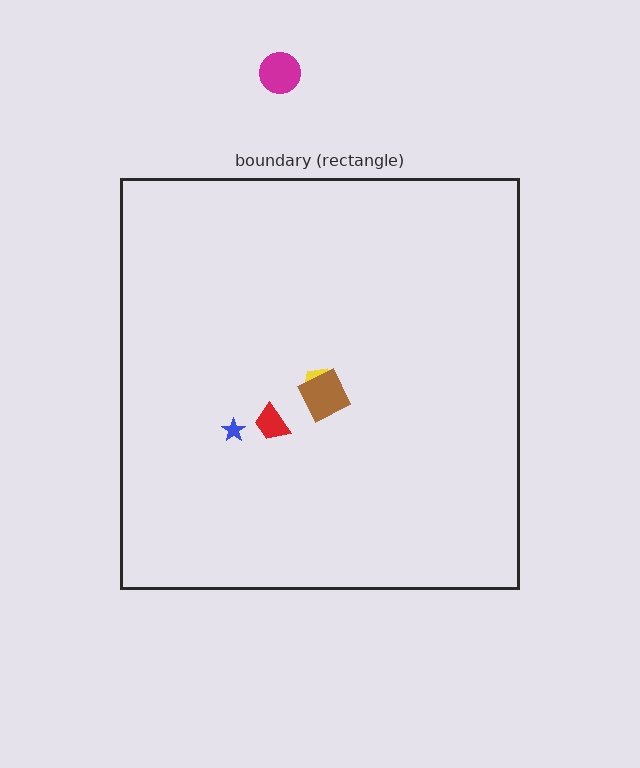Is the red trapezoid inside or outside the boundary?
Inside.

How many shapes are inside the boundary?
4 inside, 1 outside.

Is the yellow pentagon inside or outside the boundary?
Inside.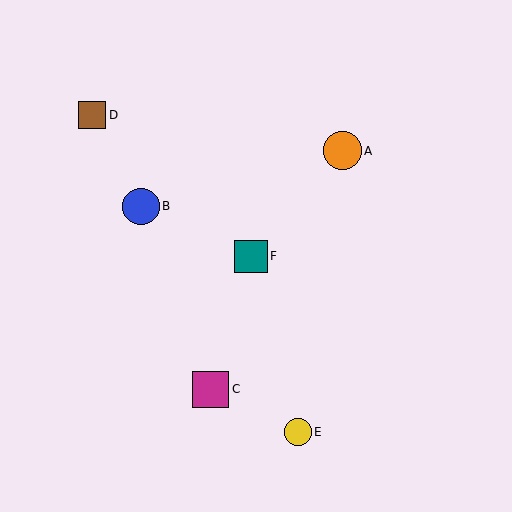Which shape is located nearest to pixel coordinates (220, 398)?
The magenta square (labeled C) at (211, 389) is nearest to that location.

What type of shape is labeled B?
Shape B is a blue circle.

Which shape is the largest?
The orange circle (labeled A) is the largest.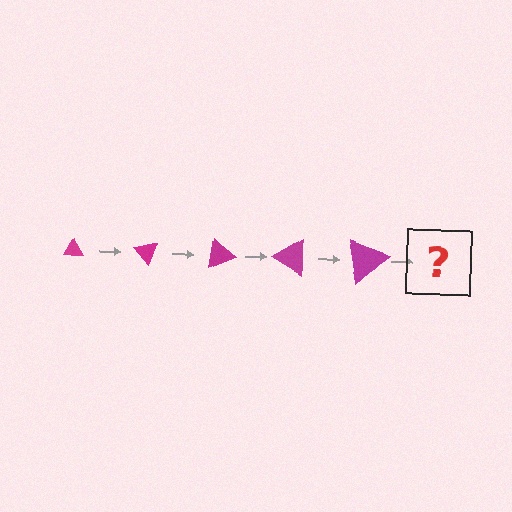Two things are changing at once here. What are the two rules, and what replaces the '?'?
The two rules are that the triangle grows larger each step and it rotates 50 degrees each step. The '?' should be a triangle, larger than the previous one and rotated 250 degrees from the start.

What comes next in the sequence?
The next element should be a triangle, larger than the previous one and rotated 250 degrees from the start.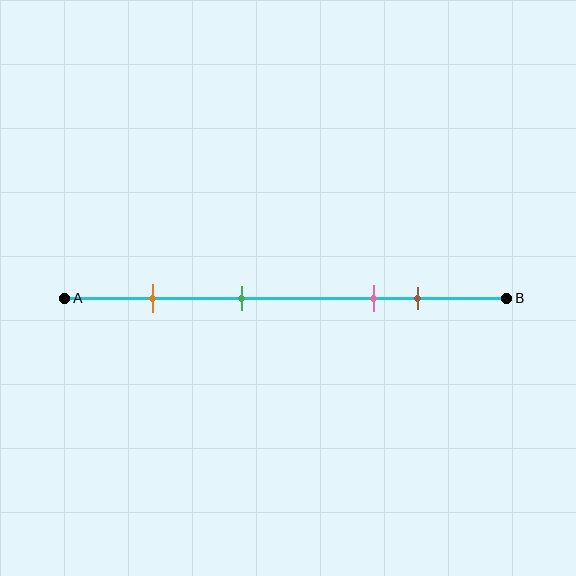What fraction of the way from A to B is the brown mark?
The brown mark is approximately 80% (0.8) of the way from A to B.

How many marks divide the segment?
There are 4 marks dividing the segment.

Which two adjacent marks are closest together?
The pink and brown marks are the closest adjacent pair.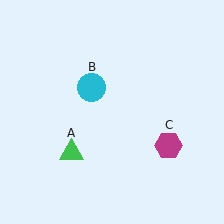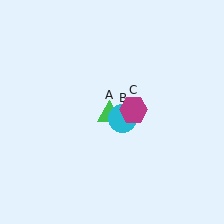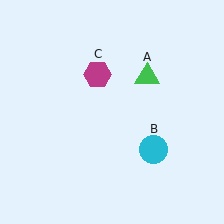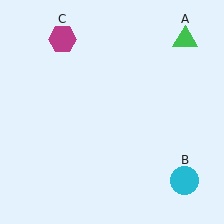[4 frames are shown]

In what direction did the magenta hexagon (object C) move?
The magenta hexagon (object C) moved up and to the left.